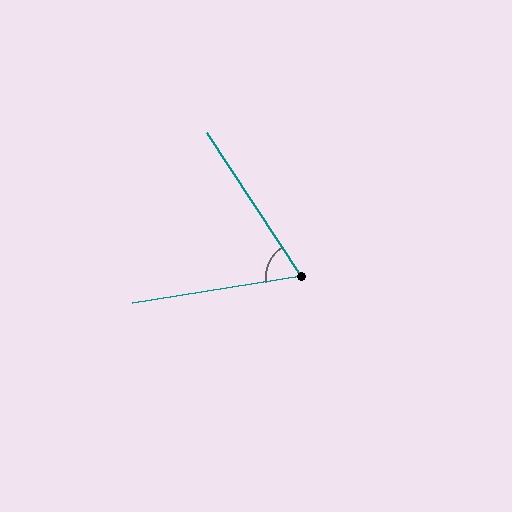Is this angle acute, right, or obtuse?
It is acute.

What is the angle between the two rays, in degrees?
Approximately 66 degrees.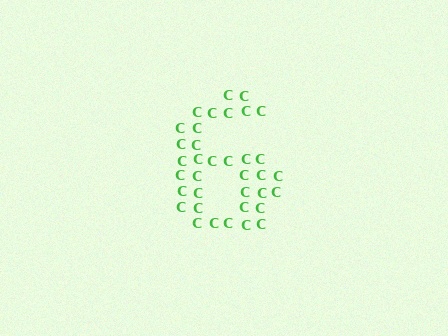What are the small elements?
The small elements are letter C's.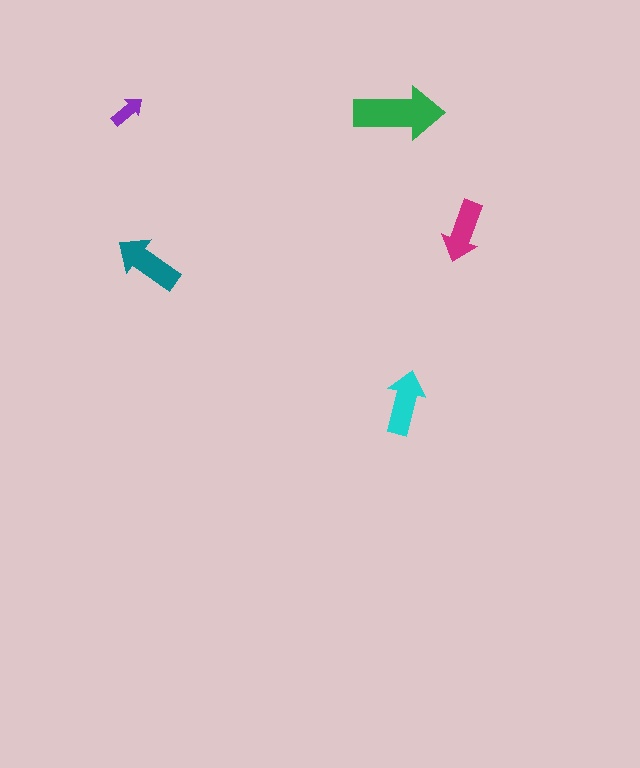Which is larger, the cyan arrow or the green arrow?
The green one.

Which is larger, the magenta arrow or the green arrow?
The green one.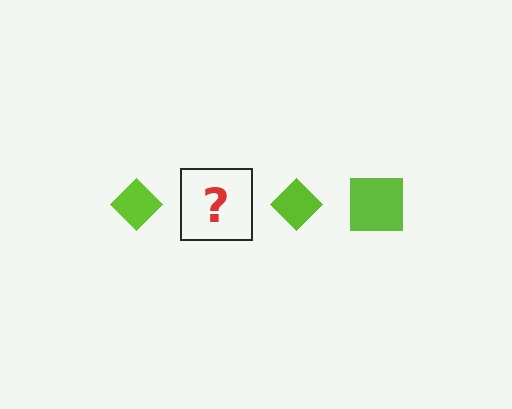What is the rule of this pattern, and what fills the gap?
The rule is that the pattern cycles through diamond, square shapes in lime. The gap should be filled with a lime square.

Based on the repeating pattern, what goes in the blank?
The blank should be a lime square.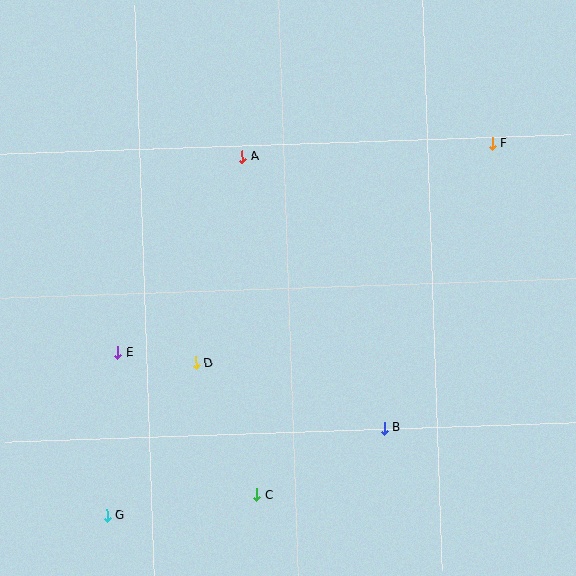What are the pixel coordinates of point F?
Point F is at (493, 143).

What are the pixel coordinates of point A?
Point A is at (242, 157).